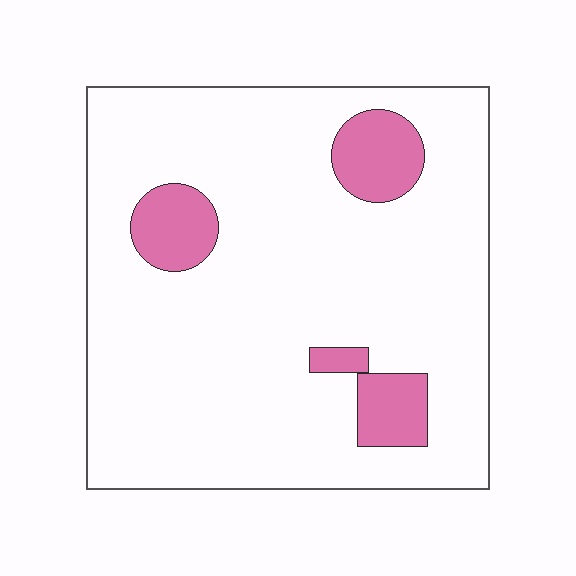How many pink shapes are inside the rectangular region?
4.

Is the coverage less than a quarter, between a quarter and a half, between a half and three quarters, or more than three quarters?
Less than a quarter.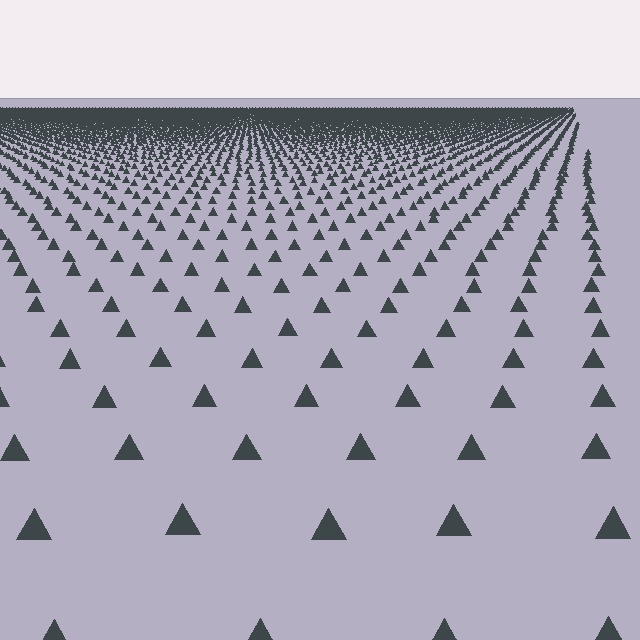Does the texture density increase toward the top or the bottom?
Density increases toward the top.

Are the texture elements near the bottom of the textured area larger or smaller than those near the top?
Larger. Near the bottom, elements are closer to the viewer and appear at a bigger on-screen size.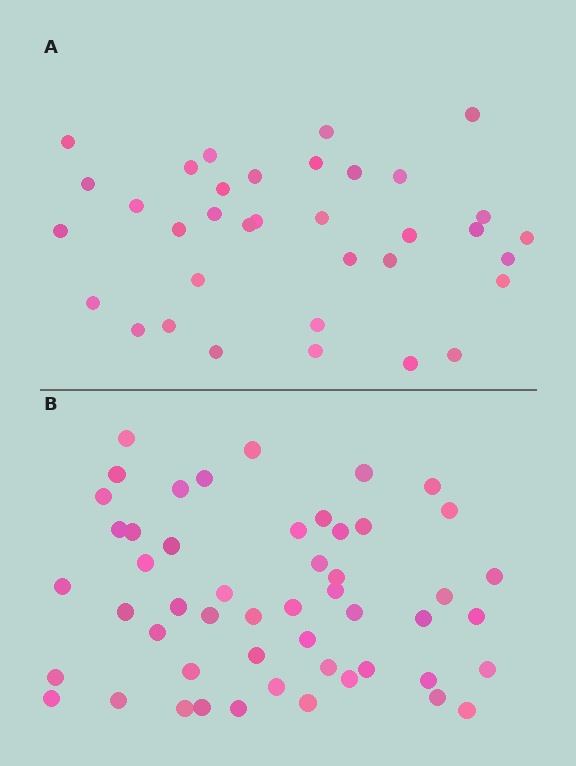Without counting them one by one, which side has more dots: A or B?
Region B (the bottom region) has more dots.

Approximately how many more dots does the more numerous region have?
Region B has approximately 15 more dots than region A.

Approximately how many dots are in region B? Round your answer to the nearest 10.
About 50 dots. (The exact count is 51, which rounds to 50.)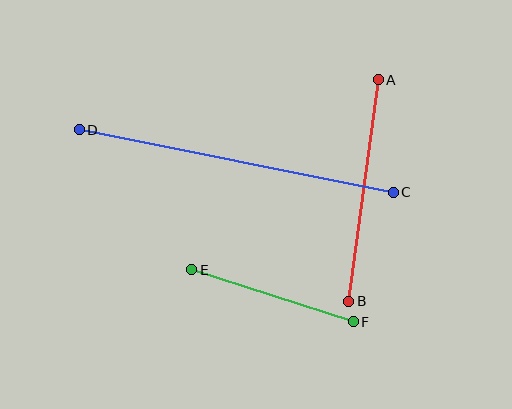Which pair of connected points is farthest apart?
Points C and D are farthest apart.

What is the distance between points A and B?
The distance is approximately 223 pixels.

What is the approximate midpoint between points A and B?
The midpoint is at approximately (364, 190) pixels.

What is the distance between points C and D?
The distance is approximately 320 pixels.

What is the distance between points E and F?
The distance is approximately 169 pixels.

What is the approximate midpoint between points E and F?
The midpoint is at approximately (272, 296) pixels.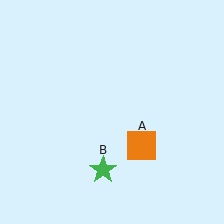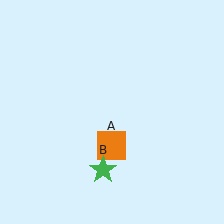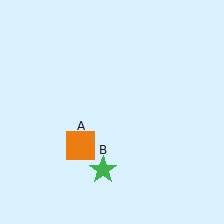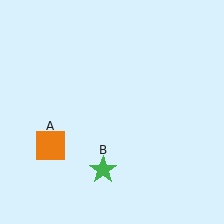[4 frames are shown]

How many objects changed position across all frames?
1 object changed position: orange square (object A).